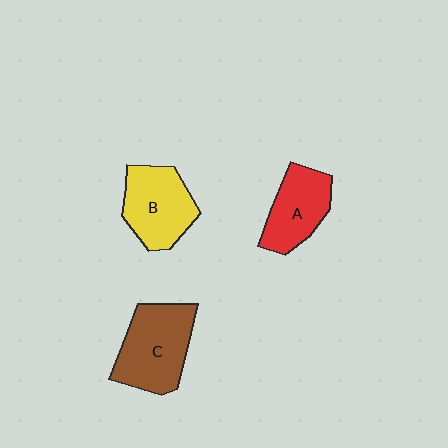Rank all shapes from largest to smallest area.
From largest to smallest: C (brown), B (yellow), A (red).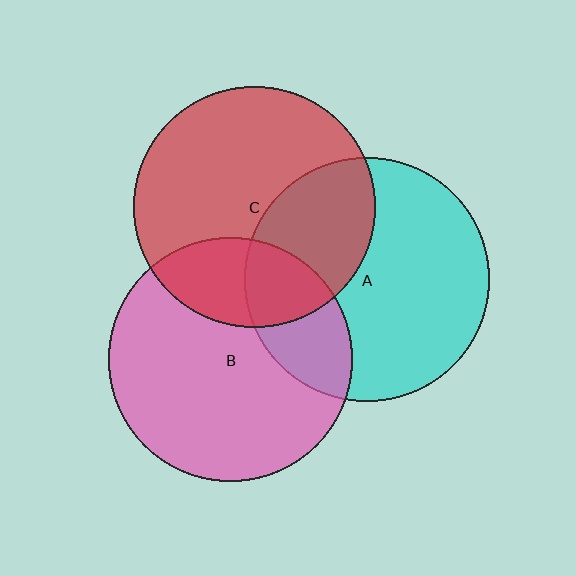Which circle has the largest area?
Circle A (cyan).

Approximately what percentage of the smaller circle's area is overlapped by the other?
Approximately 25%.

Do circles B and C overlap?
Yes.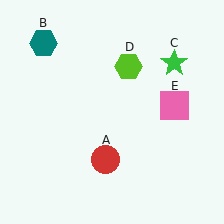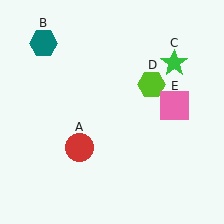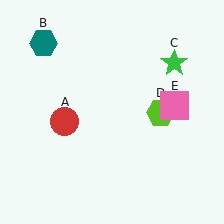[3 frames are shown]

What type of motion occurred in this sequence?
The red circle (object A), lime hexagon (object D) rotated clockwise around the center of the scene.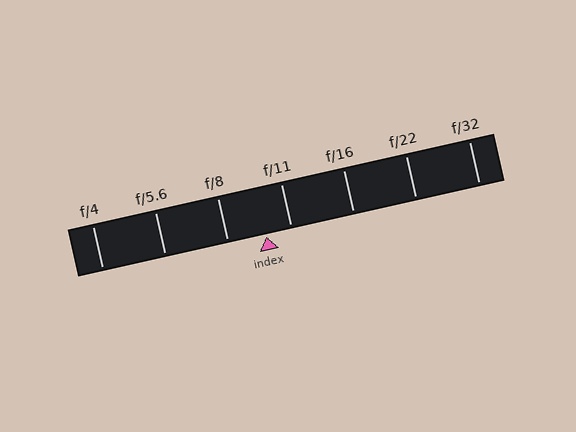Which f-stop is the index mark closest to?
The index mark is closest to f/11.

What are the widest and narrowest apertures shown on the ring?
The widest aperture shown is f/4 and the narrowest is f/32.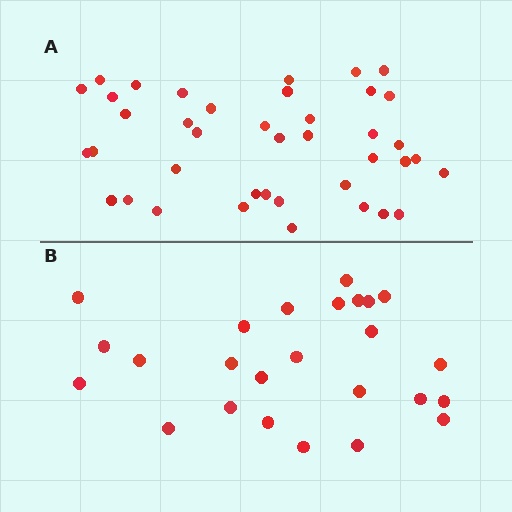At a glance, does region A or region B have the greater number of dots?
Region A (the top region) has more dots.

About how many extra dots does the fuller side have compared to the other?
Region A has approximately 15 more dots than region B.